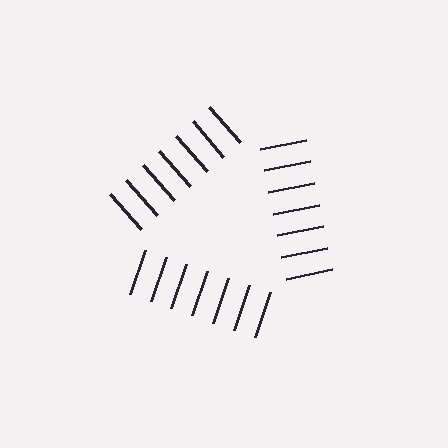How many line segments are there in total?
21 — 7 along each of the 3 edges.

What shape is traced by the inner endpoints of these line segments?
An illusory triangle — the line segments terminate on its edges but no continuous stroke is drawn.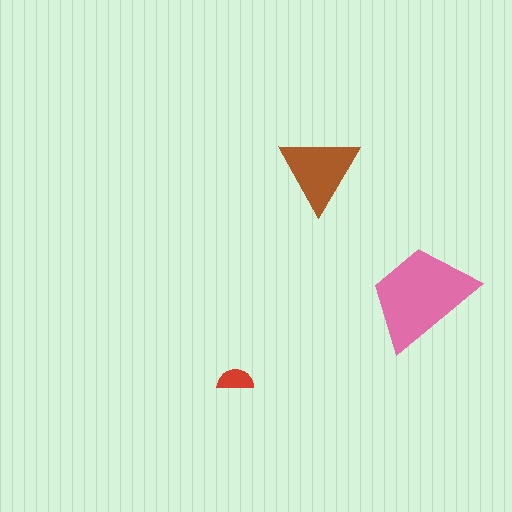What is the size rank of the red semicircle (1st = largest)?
3rd.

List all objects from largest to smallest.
The pink trapezoid, the brown triangle, the red semicircle.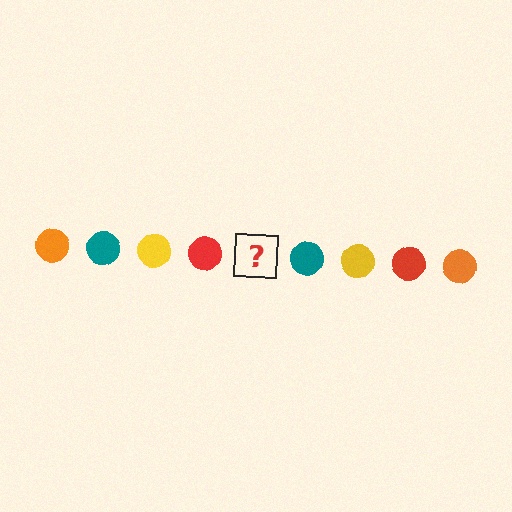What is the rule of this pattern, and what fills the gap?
The rule is that the pattern cycles through orange, teal, yellow, red circles. The gap should be filled with an orange circle.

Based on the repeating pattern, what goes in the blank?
The blank should be an orange circle.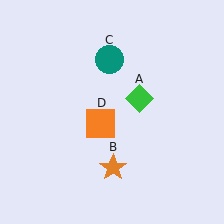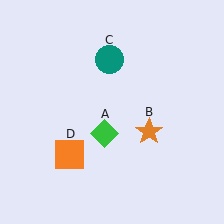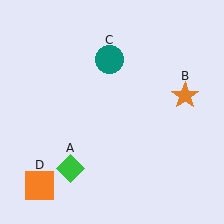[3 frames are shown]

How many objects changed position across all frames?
3 objects changed position: green diamond (object A), orange star (object B), orange square (object D).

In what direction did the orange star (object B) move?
The orange star (object B) moved up and to the right.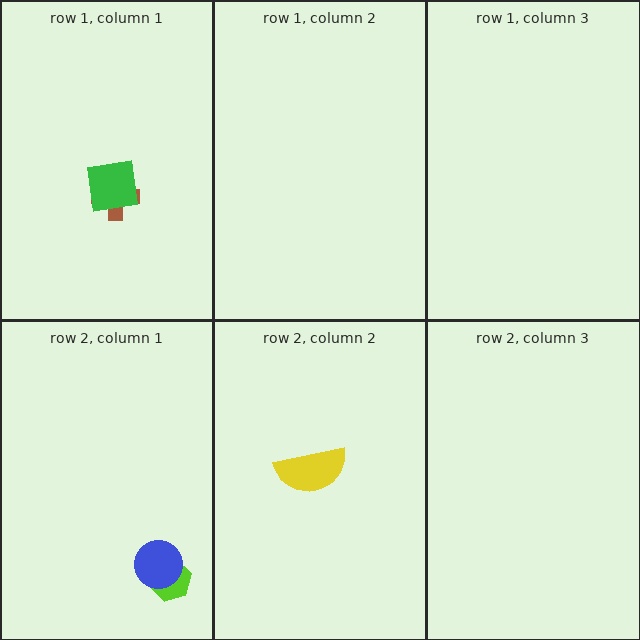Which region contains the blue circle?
The row 2, column 1 region.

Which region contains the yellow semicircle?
The row 2, column 2 region.